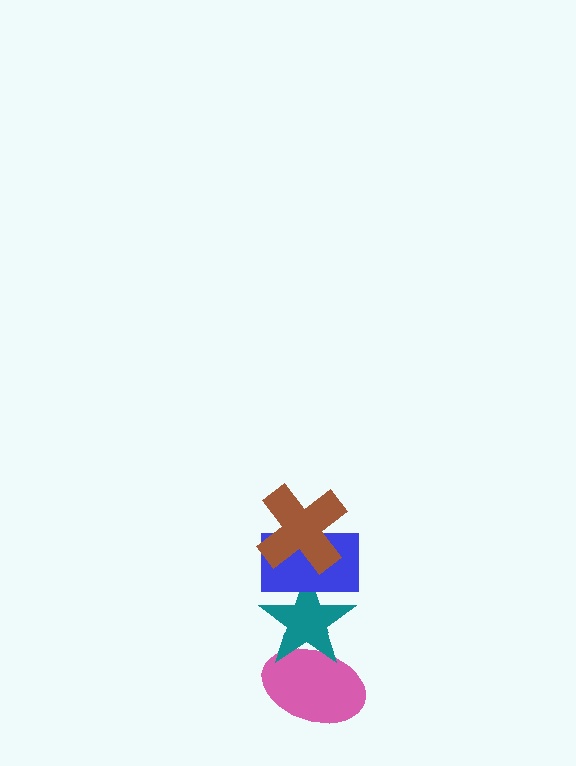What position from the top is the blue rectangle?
The blue rectangle is 2nd from the top.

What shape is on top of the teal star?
The blue rectangle is on top of the teal star.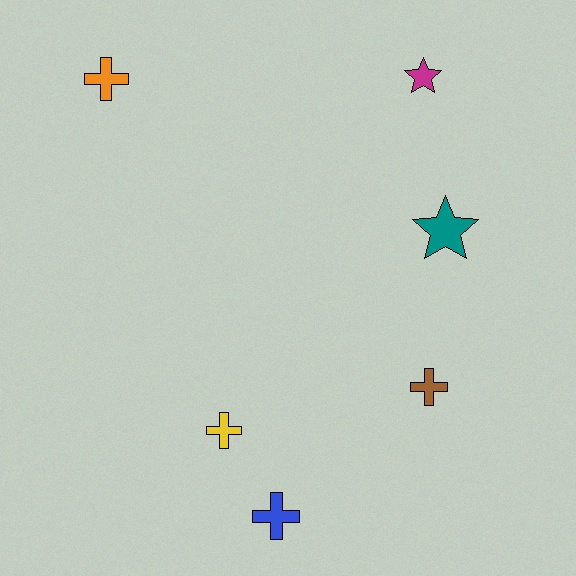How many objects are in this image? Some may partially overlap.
There are 6 objects.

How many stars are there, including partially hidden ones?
There are 2 stars.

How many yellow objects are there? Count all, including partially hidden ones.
There is 1 yellow object.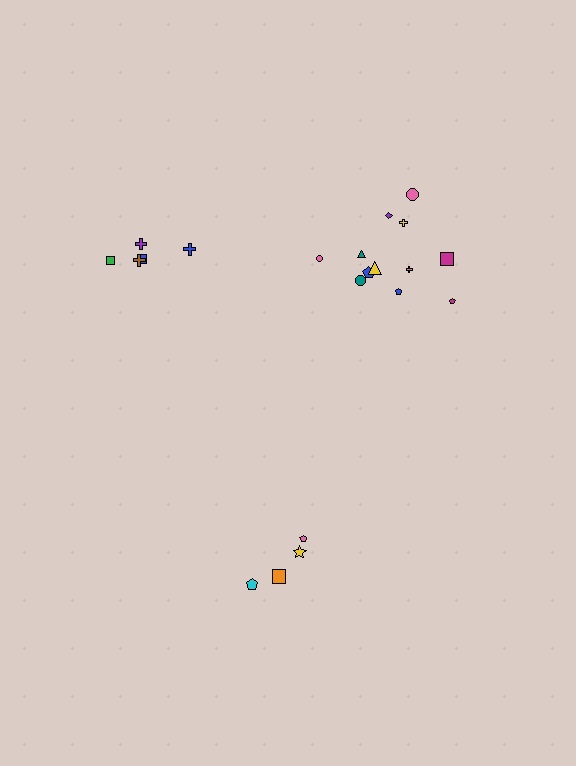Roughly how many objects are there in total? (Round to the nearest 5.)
Roughly 20 objects in total.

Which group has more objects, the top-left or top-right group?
The top-right group.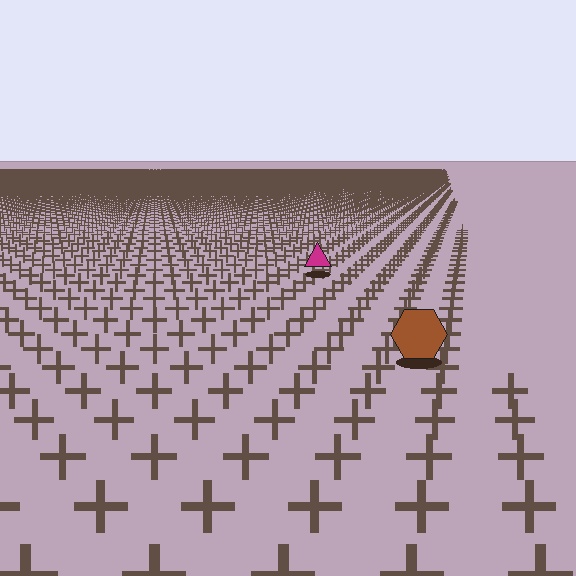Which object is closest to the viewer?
The brown hexagon is closest. The texture marks near it are larger and more spread out.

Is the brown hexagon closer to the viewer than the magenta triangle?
Yes. The brown hexagon is closer — you can tell from the texture gradient: the ground texture is coarser near it.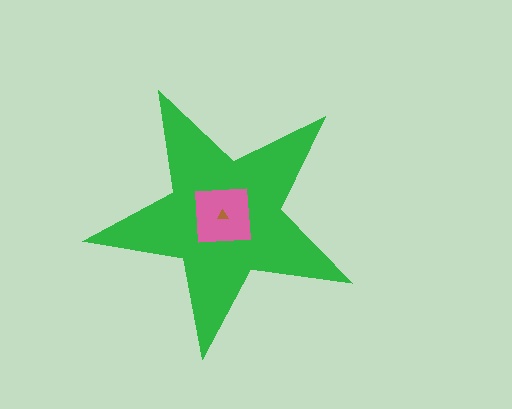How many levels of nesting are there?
3.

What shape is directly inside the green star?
The pink square.